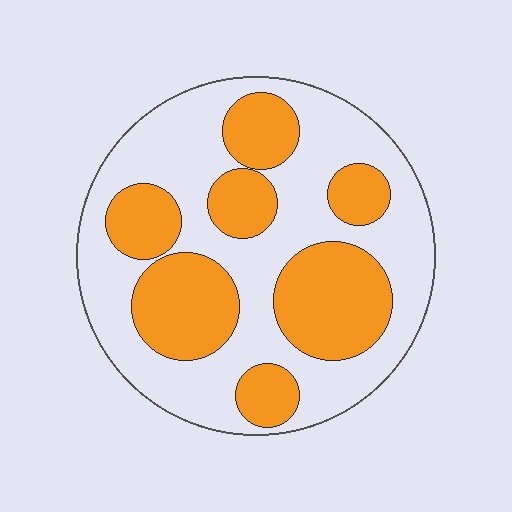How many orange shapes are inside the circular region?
7.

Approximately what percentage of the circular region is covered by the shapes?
Approximately 40%.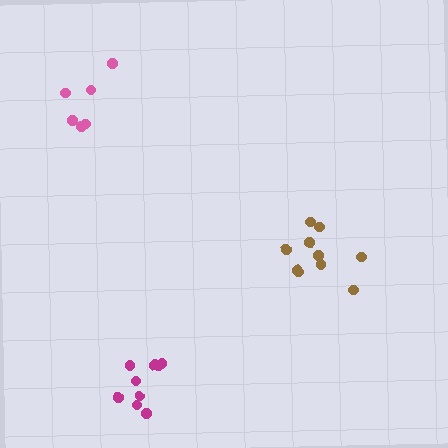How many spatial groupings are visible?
There are 3 spatial groupings.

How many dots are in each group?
Group 1: 6 dots, Group 2: 9 dots, Group 3: 10 dots (25 total).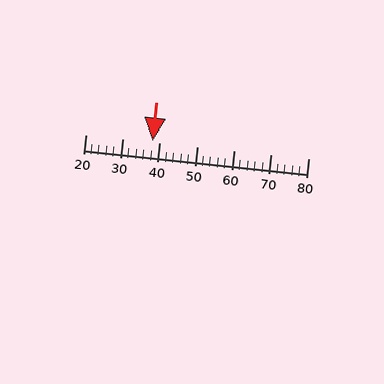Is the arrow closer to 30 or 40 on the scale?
The arrow is closer to 40.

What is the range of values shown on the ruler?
The ruler shows values from 20 to 80.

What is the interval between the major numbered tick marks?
The major tick marks are spaced 10 units apart.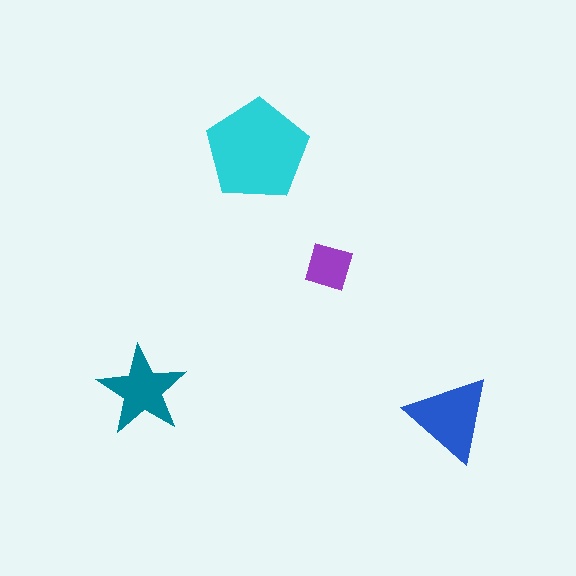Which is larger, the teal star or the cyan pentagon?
The cyan pentagon.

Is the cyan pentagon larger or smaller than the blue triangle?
Larger.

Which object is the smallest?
The purple diamond.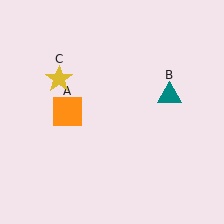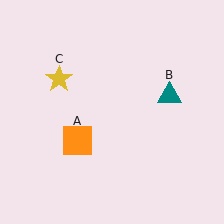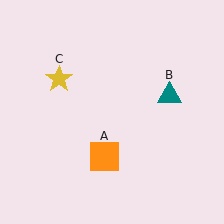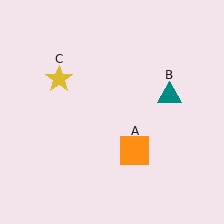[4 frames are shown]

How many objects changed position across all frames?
1 object changed position: orange square (object A).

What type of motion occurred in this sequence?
The orange square (object A) rotated counterclockwise around the center of the scene.